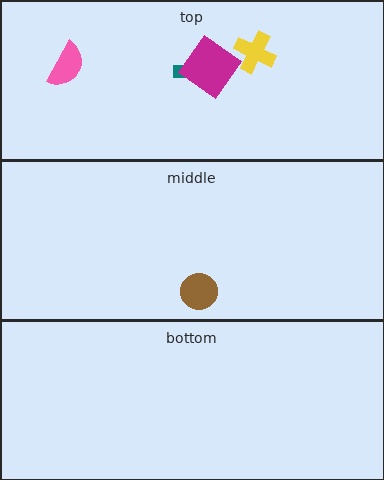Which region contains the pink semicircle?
The top region.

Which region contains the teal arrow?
The top region.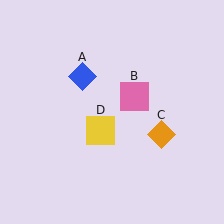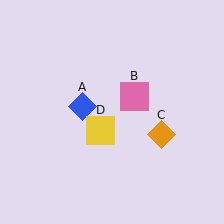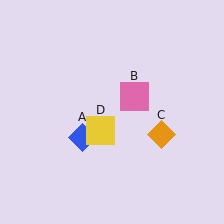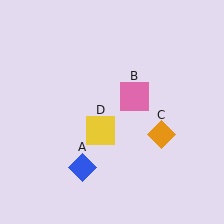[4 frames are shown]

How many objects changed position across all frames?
1 object changed position: blue diamond (object A).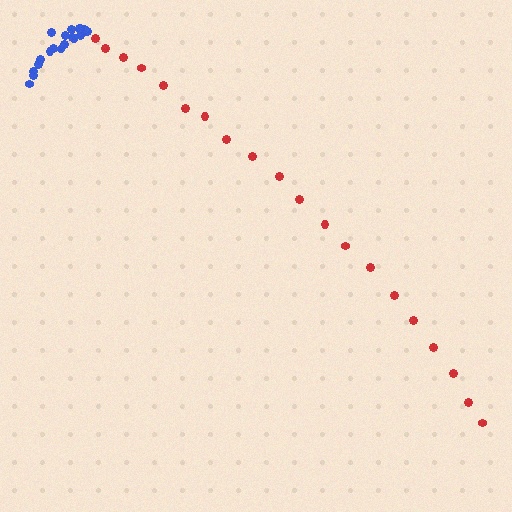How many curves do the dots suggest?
There are 2 distinct paths.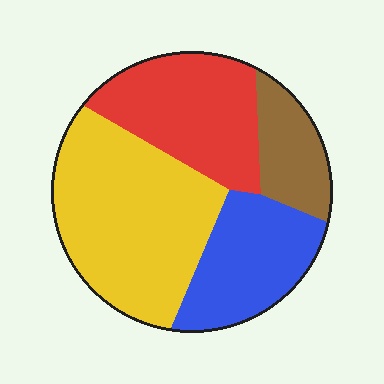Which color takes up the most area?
Yellow, at roughly 40%.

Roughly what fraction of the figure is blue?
Blue covers around 20% of the figure.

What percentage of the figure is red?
Red covers 26% of the figure.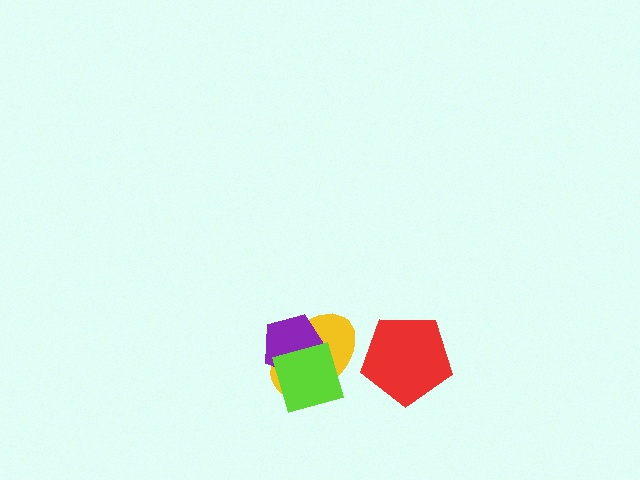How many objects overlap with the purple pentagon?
2 objects overlap with the purple pentagon.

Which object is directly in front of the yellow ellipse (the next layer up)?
The purple pentagon is directly in front of the yellow ellipse.